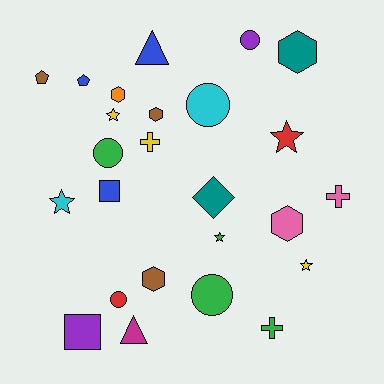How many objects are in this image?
There are 25 objects.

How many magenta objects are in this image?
There is 1 magenta object.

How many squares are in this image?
There are 2 squares.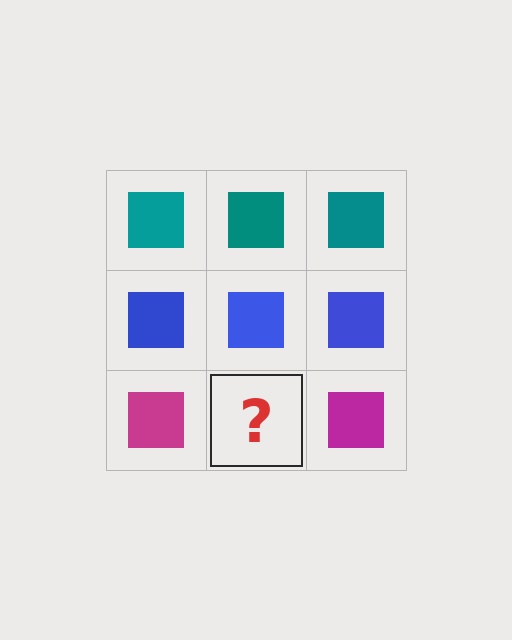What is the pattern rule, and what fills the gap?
The rule is that each row has a consistent color. The gap should be filled with a magenta square.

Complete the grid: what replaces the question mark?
The question mark should be replaced with a magenta square.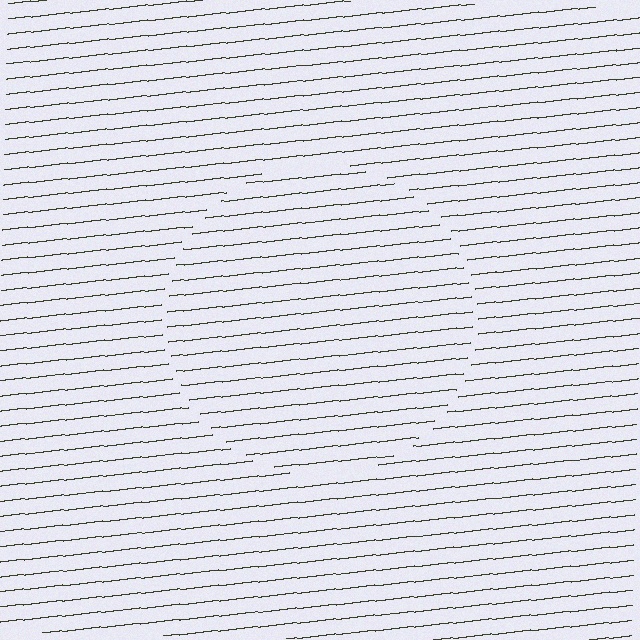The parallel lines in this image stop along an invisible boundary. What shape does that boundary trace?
An illusory circle. The interior of the shape contains the same grating, shifted by half a period — the contour is defined by the phase discontinuity where line-ends from the inner and outer gratings abut.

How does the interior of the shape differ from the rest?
The interior of the shape contains the same grating, shifted by half a period — the contour is defined by the phase discontinuity where line-ends from the inner and outer gratings abut.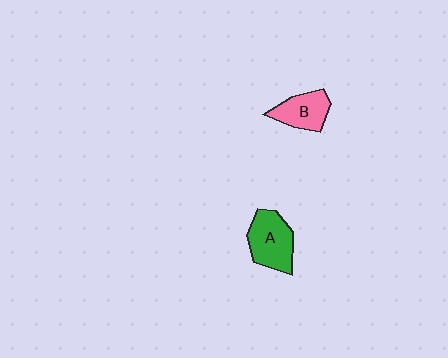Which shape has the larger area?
Shape A (green).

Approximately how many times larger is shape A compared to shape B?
Approximately 1.3 times.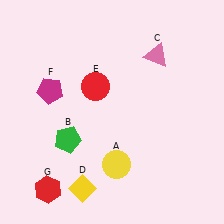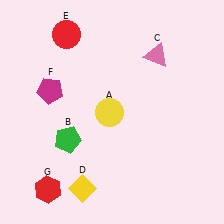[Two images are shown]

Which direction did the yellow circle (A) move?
The yellow circle (A) moved up.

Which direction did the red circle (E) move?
The red circle (E) moved up.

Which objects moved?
The objects that moved are: the yellow circle (A), the red circle (E).